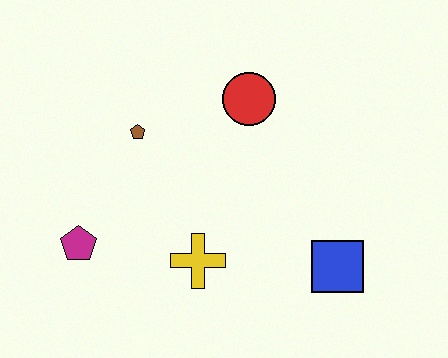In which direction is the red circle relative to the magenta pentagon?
The red circle is to the right of the magenta pentagon.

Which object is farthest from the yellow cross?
The red circle is farthest from the yellow cross.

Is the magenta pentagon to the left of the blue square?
Yes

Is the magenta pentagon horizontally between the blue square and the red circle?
No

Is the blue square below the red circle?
Yes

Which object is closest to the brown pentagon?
The red circle is closest to the brown pentagon.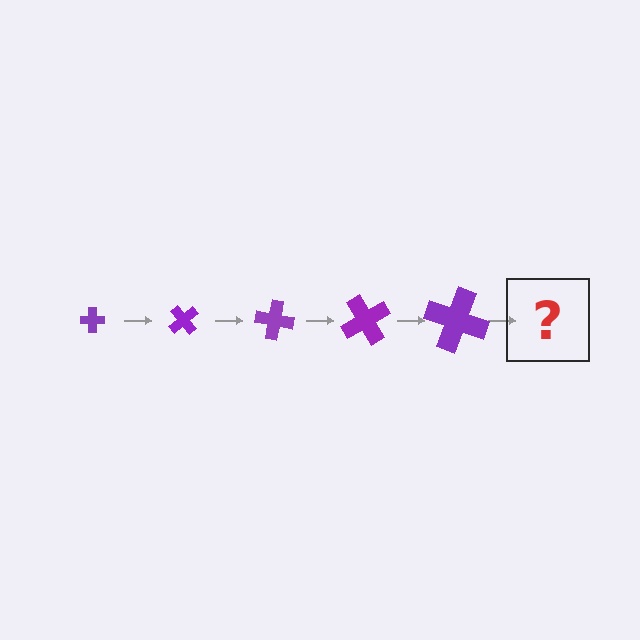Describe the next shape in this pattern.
It should be a cross, larger than the previous one and rotated 250 degrees from the start.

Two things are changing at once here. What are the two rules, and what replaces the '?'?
The two rules are that the cross grows larger each step and it rotates 50 degrees each step. The '?' should be a cross, larger than the previous one and rotated 250 degrees from the start.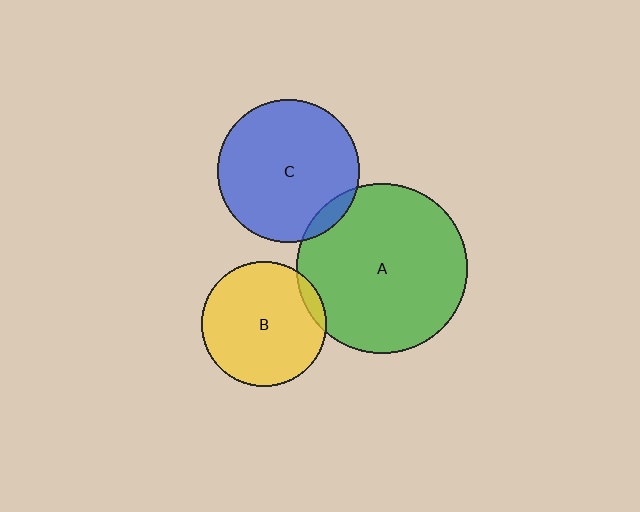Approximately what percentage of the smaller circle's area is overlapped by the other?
Approximately 5%.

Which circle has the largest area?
Circle A (green).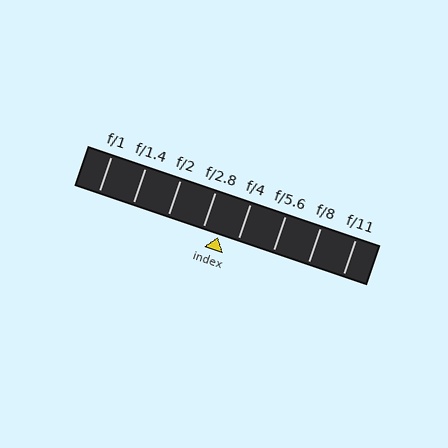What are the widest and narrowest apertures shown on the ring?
The widest aperture shown is f/1 and the narrowest is f/11.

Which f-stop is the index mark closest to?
The index mark is closest to f/2.8.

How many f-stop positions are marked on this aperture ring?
There are 8 f-stop positions marked.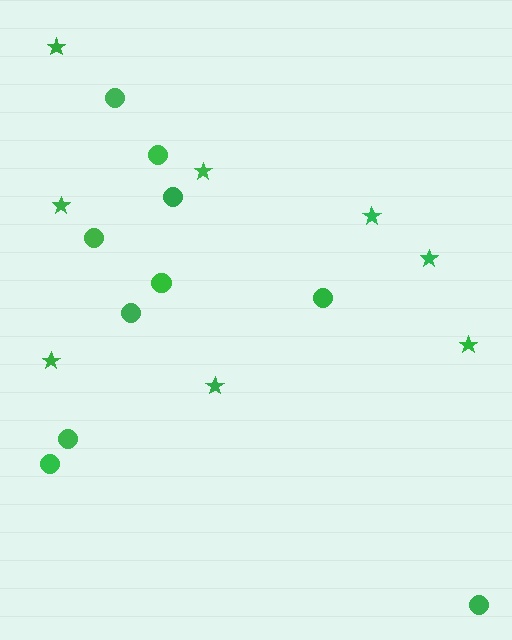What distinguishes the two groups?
There are 2 groups: one group of circles (10) and one group of stars (8).